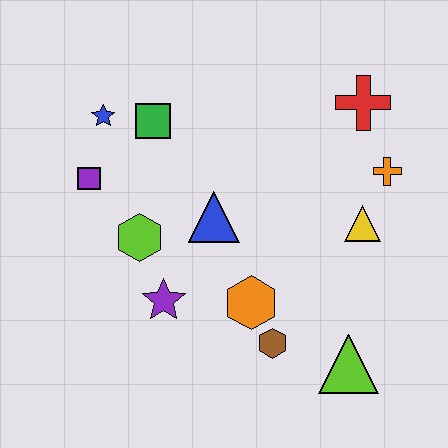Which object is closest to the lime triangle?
The brown hexagon is closest to the lime triangle.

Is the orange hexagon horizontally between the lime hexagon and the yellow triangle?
Yes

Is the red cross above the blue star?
Yes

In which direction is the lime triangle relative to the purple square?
The lime triangle is to the right of the purple square.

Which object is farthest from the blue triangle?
The lime triangle is farthest from the blue triangle.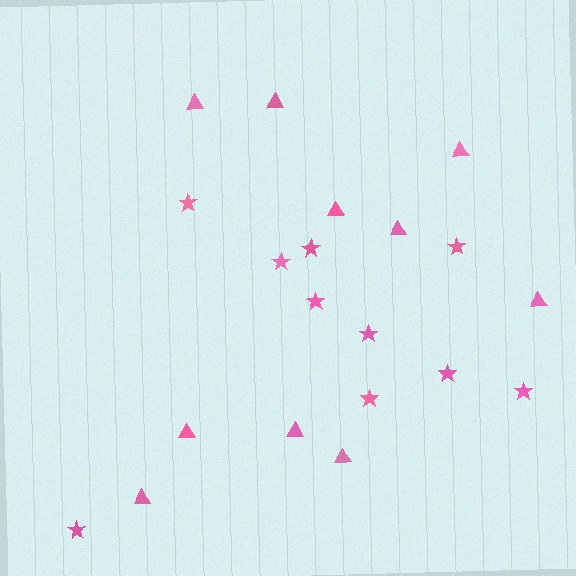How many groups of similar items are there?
There are 2 groups: one group of stars (10) and one group of triangles (10).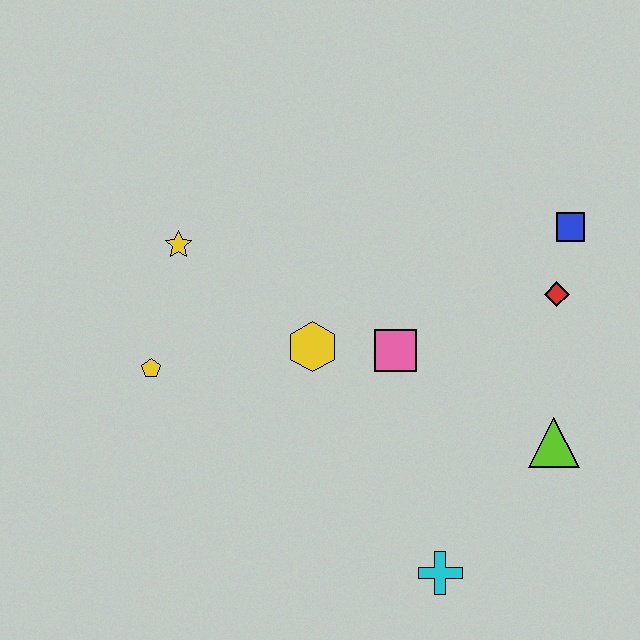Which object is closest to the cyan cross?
The lime triangle is closest to the cyan cross.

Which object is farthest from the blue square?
The yellow pentagon is farthest from the blue square.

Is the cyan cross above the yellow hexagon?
No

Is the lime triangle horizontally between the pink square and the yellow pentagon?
No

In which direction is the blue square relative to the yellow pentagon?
The blue square is to the right of the yellow pentagon.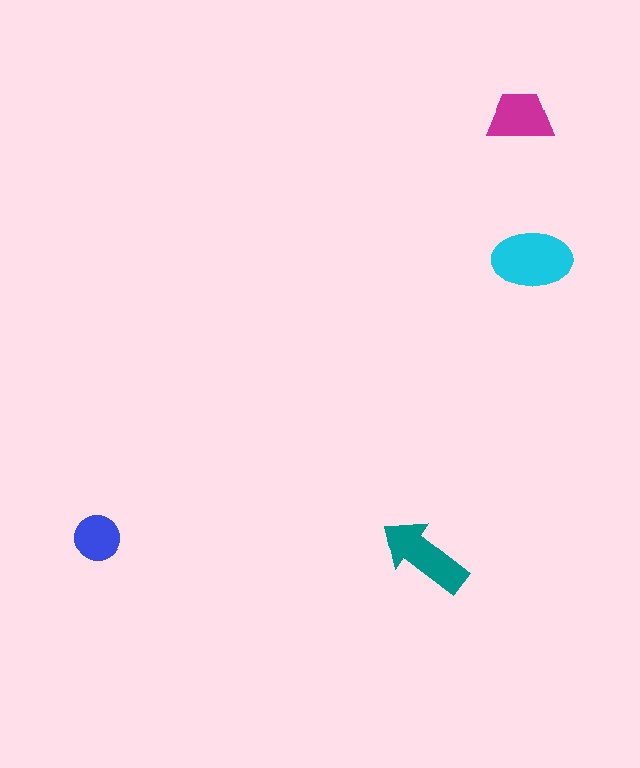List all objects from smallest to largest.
The blue circle, the magenta trapezoid, the teal arrow, the cyan ellipse.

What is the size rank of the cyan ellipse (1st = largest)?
1st.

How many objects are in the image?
There are 4 objects in the image.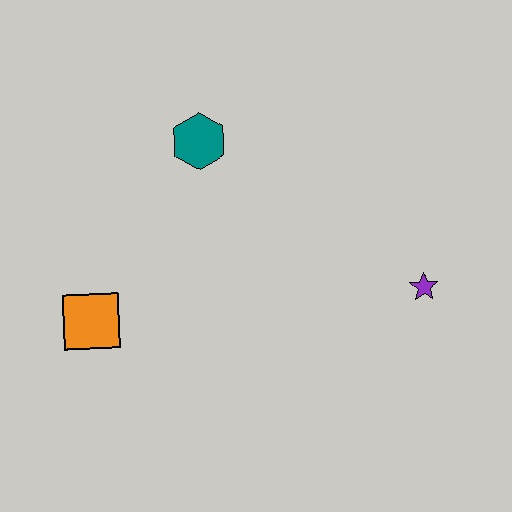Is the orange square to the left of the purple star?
Yes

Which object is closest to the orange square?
The teal hexagon is closest to the orange square.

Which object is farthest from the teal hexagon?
The purple star is farthest from the teal hexagon.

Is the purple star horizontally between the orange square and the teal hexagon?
No